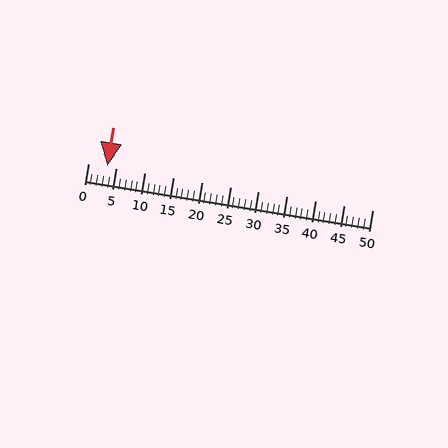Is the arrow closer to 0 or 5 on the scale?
The arrow is closer to 5.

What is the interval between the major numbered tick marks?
The major tick marks are spaced 5 units apart.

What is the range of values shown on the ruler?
The ruler shows values from 0 to 50.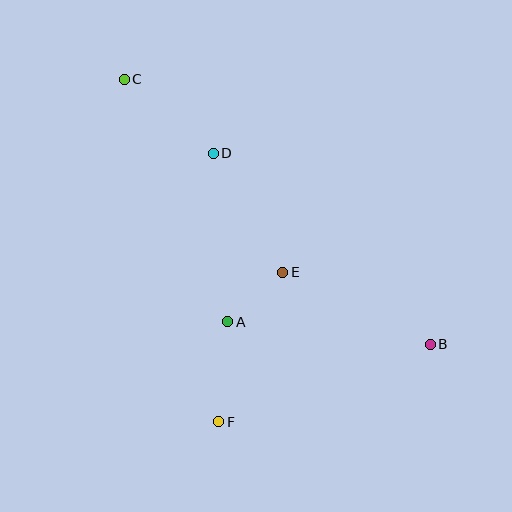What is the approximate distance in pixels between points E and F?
The distance between E and F is approximately 163 pixels.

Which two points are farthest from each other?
Points B and C are farthest from each other.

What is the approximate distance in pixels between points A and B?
The distance between A and B is approximately 204 pixels.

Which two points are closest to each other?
Points A and E are closest to each other.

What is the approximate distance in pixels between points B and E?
The distance between B and E is approximately 164 pixels.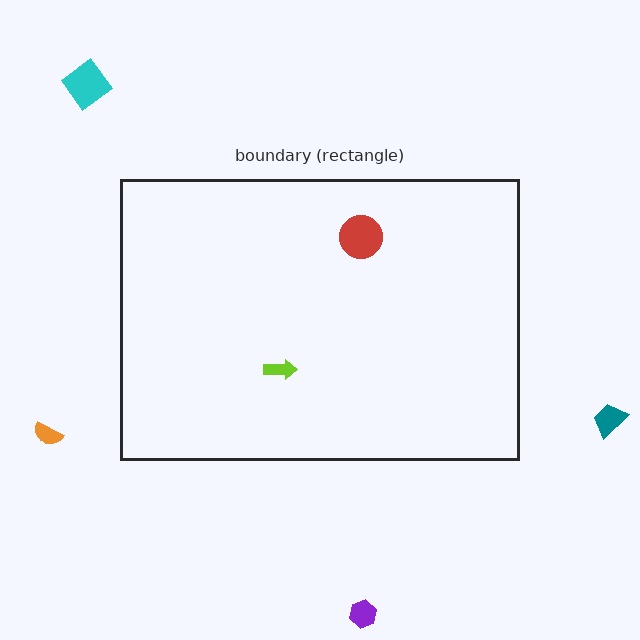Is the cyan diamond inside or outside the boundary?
Outside.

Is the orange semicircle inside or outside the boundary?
Outside.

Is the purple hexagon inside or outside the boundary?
Outside.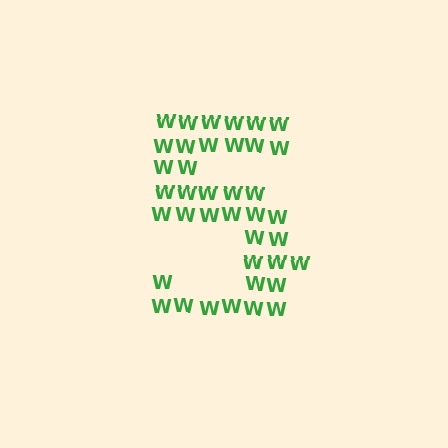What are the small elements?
The small elements are letter W's.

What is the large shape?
The large shape is the digit 5.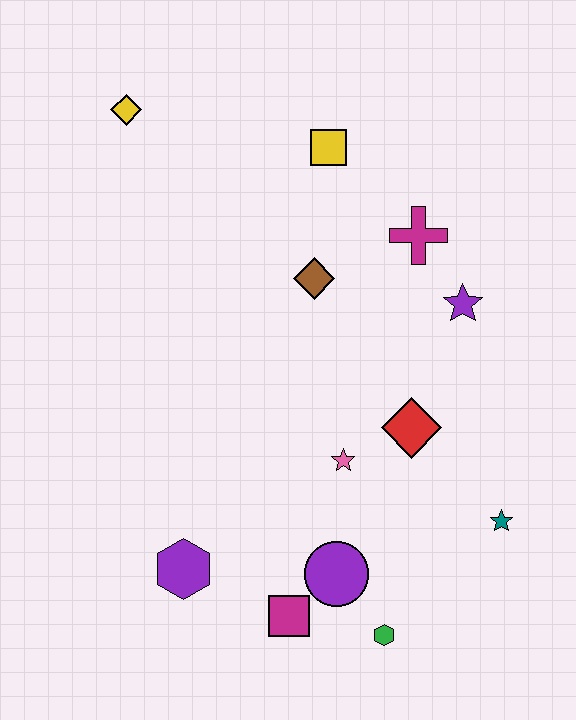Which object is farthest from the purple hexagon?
The yellow diamond is farthest from the purple hexagon.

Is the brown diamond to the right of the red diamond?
No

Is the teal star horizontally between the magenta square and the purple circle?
No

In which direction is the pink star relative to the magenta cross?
The pink star is below the magenta cross.